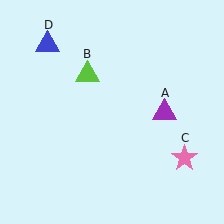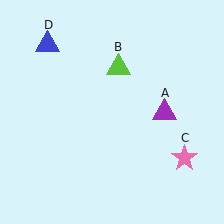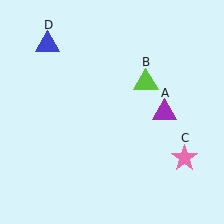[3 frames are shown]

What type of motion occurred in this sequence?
The lime triangle (object B) rotated clockwise around the center of the scene.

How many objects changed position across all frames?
1 object changed position: lime triangle (object B).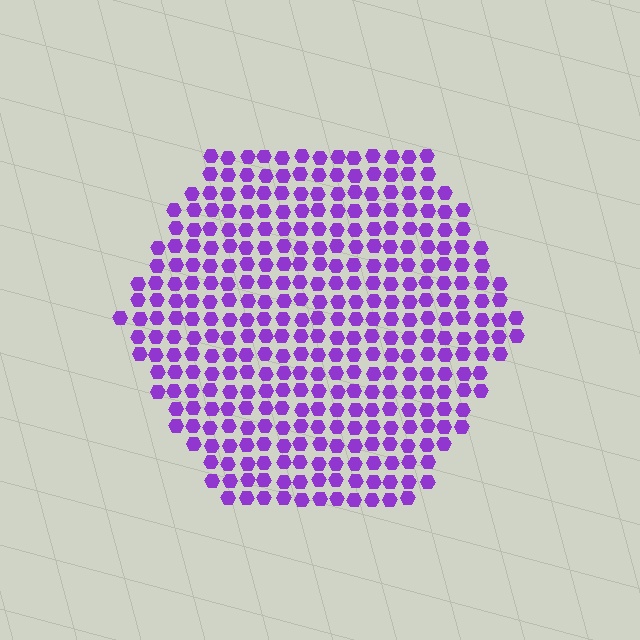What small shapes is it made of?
It is made of small hexagons.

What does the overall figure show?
The overall figure shows a hexagon.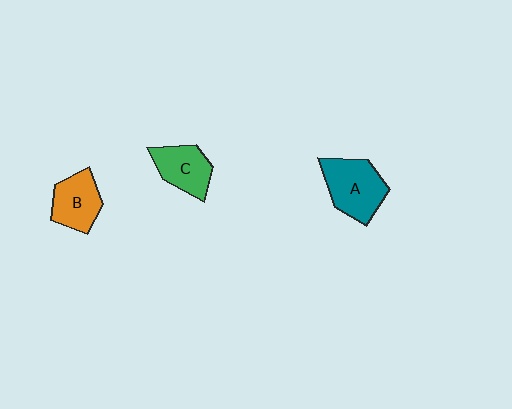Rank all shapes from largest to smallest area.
From largest to smallest: A (teal), B (orange), C (green).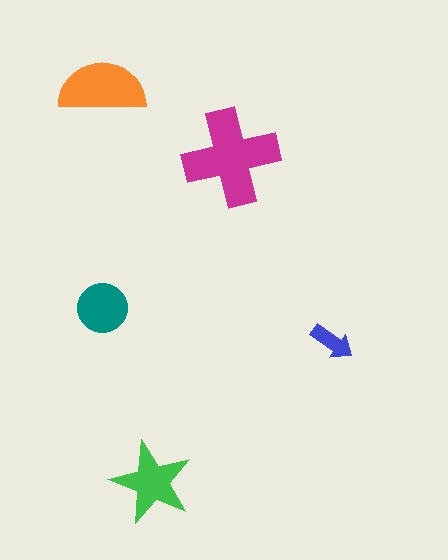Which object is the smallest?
The blue arrow.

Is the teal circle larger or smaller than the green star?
Smaller.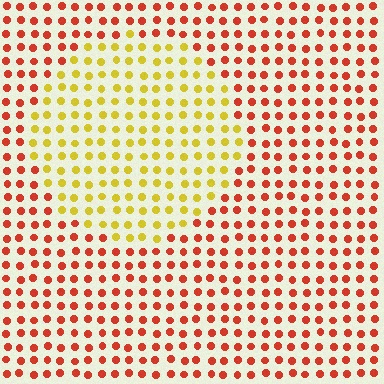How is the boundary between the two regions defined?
The boundary is defined purely by a slight shift in hue (about 50 degrees). Spacing, size, and orientation are identical on both sides.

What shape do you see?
I see a circle.